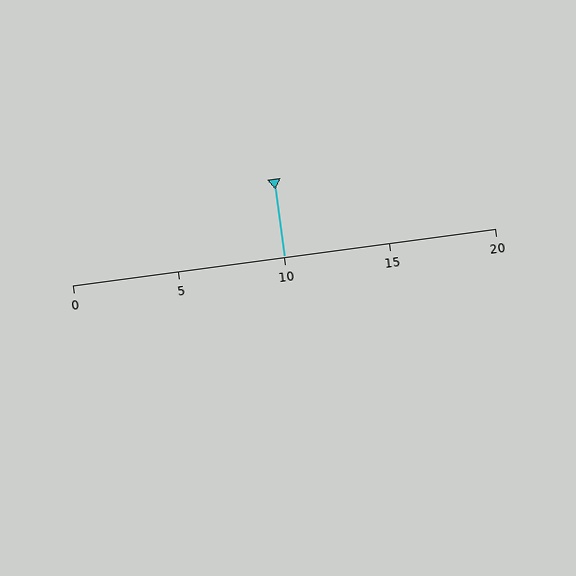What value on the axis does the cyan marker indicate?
The marker indicates approximately 10.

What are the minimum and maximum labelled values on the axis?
The axis runs from 0 to 20.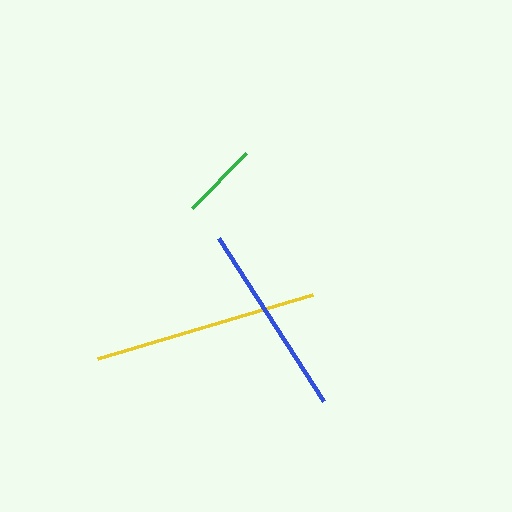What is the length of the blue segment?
The blue segment is approximately 194 pixels long.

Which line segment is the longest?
The yellow line is the longest at approximately 225 pixels.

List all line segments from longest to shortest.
From longest to shortest: yellow, blue, green.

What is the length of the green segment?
The green segment is approximately 77 pixels long.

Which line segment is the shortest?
The green line is the shortest at approximately 77 pixels.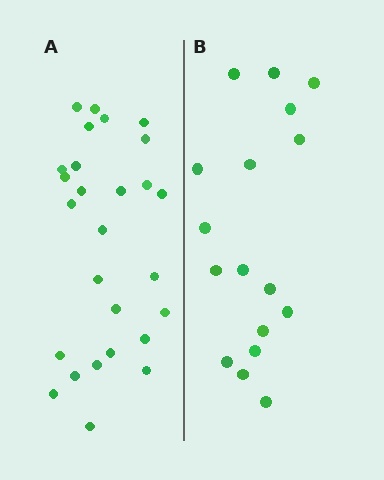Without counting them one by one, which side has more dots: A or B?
Region A (the left region) has more dots.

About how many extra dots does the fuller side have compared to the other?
Region A has roughly 10 or so more dots than region B.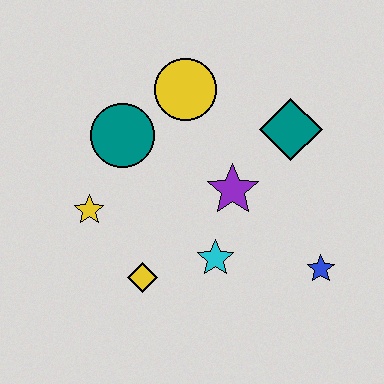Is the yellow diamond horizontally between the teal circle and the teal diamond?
Yes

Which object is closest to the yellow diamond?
The cyan star is closest to the yellow diamond.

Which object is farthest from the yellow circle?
The blue star is farthest from the yellow circle.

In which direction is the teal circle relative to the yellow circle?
The teal circle is to the left of the yellow circle.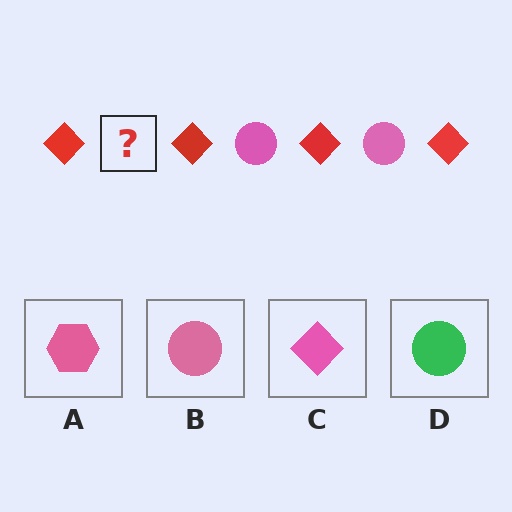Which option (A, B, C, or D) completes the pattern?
B.